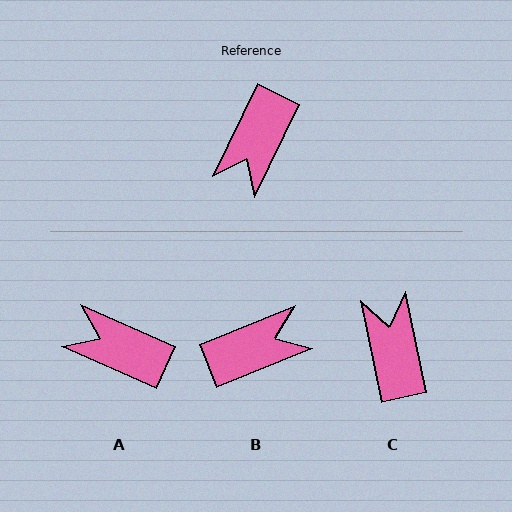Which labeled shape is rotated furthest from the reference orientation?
C, about 142 degrees away.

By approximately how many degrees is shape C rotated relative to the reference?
Approximately 142 degrees clockwise.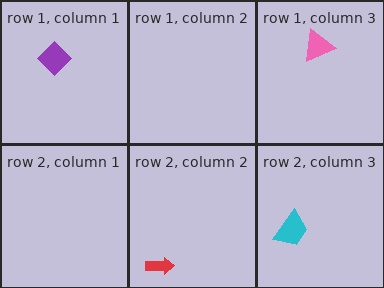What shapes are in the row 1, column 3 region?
The pink triangle.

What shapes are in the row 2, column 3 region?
The cyan trapezoid.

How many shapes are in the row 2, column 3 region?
1.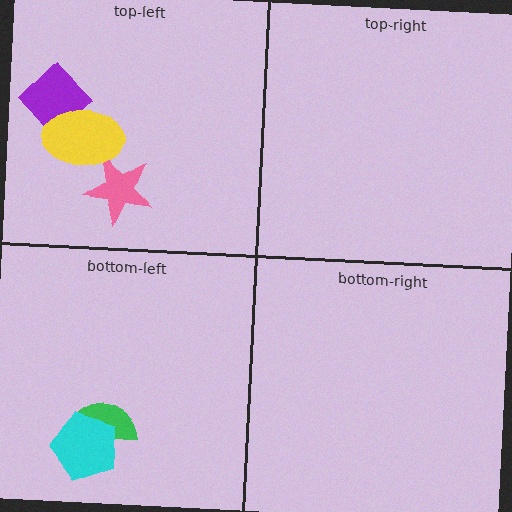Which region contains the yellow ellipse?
The top-left region.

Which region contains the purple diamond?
The top-left region.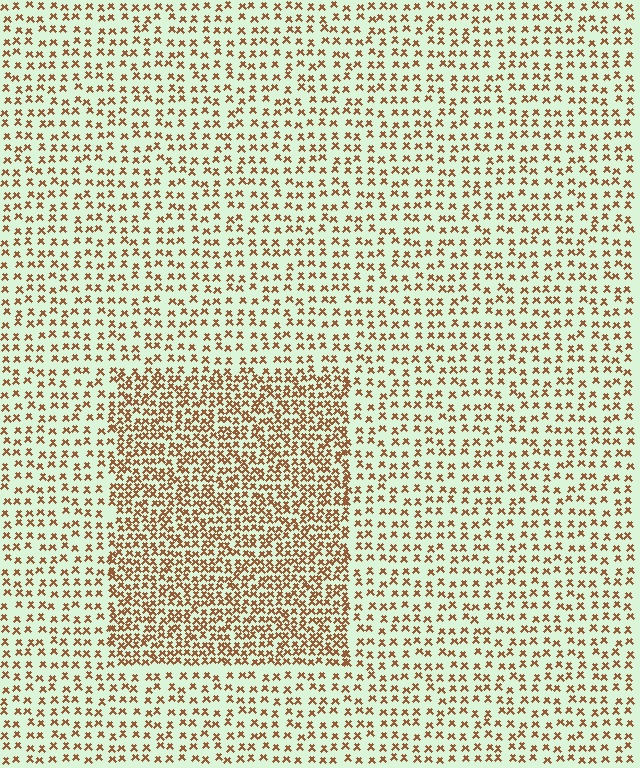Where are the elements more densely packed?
The elements are more densely packed inside the rectangle boundary.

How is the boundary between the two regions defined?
The boundary is defined by a change in element density (approximately 2.0x ratio). All elements are the same color, size, and shape.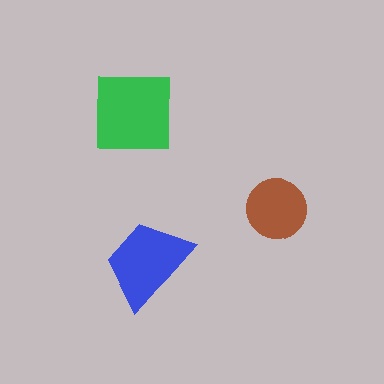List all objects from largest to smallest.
The green square, the blue trapezoid, the brown circle.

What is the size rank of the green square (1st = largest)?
1st.